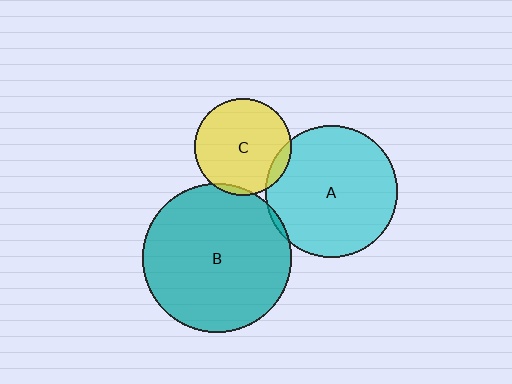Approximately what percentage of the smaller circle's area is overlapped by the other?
Approximately 5%.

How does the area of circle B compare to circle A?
Approximately 1.3 times.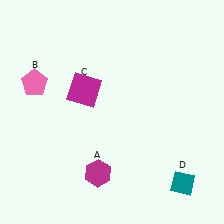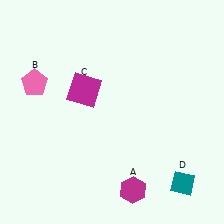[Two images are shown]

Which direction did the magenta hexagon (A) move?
The magenta hexagon (A) moved right.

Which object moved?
The magenta hexagon (A) moved right.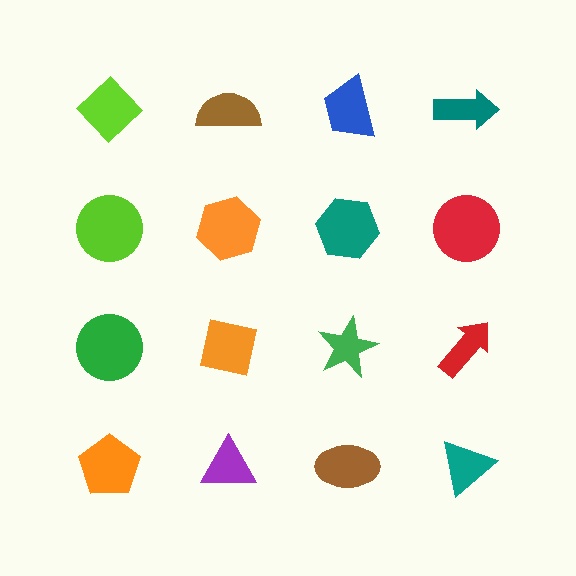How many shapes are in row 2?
4 shapes.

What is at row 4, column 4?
A teal triangle.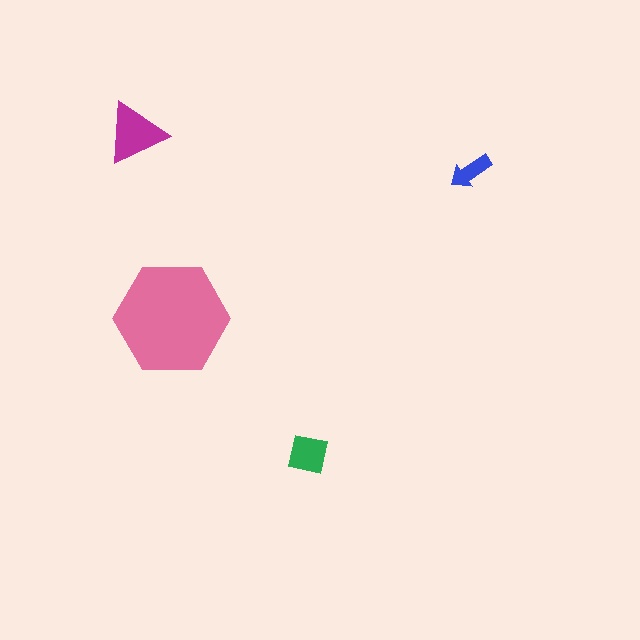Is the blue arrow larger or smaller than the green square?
Smaller.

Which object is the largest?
The pink hexagon.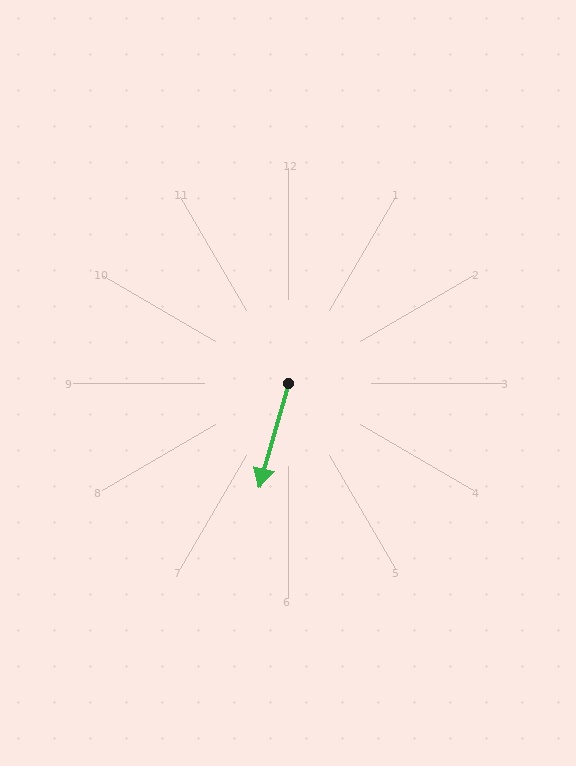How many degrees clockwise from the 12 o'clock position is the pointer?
Approximately 196 degrees.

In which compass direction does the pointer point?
South.